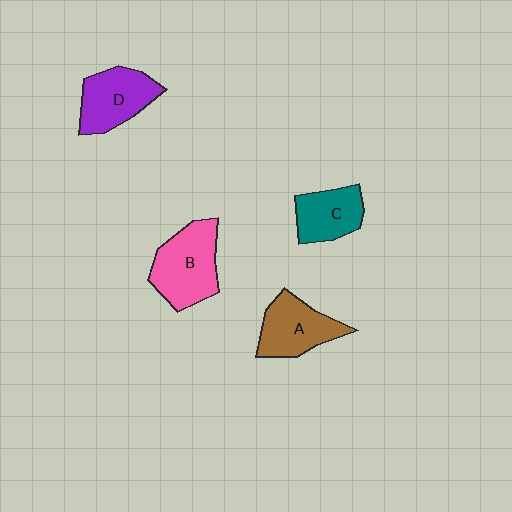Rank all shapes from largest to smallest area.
From largest to smallest: B (pink), D (purple), A (brown), C (teal).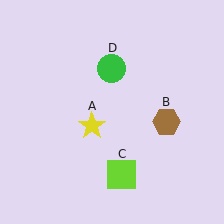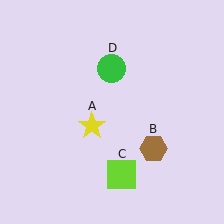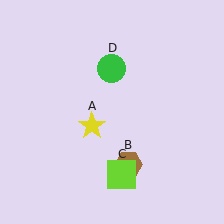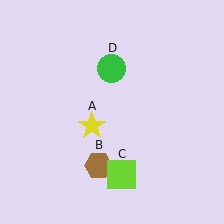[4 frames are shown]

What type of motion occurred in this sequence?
The brown hexagon (object B) rotated clockwise around the center of the scene.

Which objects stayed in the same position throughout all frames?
Yellow star (object A) and lime square (object C) and green circle (object D) remained stationary.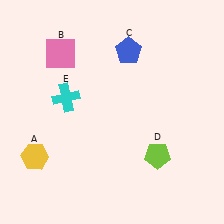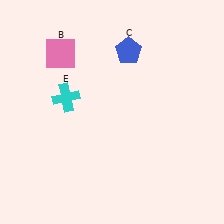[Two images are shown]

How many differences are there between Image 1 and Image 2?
There are 2 differences between the two images.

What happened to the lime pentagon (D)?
The lime pentagon (D) was removed in Image 2. It was in the bottom-right area of Image 1.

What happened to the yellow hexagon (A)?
The yellow hexagon (A) was removed in Image 2. It was in the bottom-left area of Image 1.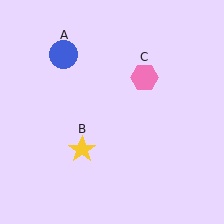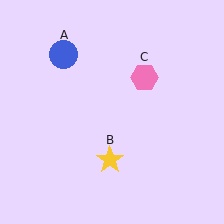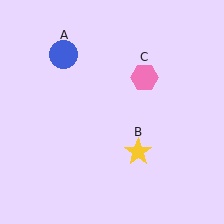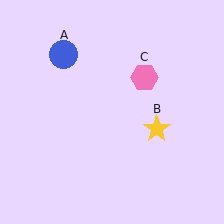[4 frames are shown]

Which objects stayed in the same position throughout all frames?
Blue circle (object A) and pink hexagon (object C) remained stationary.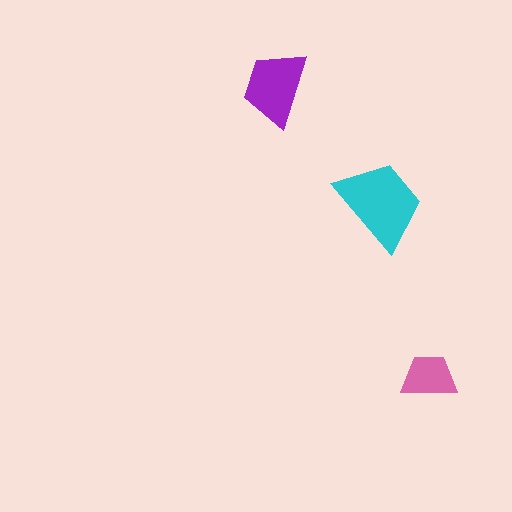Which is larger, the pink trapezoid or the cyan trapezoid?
The cyan one.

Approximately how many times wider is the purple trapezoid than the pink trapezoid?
About 1.5 times wider.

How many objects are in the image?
There are 3 objects in the image.